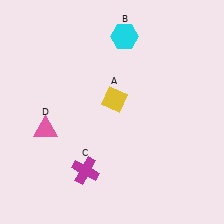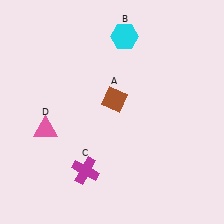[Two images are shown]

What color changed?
The diamond (A) changed from yellow in Image 1 to brown in Image 2.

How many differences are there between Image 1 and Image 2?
There is 1 difference between the two images.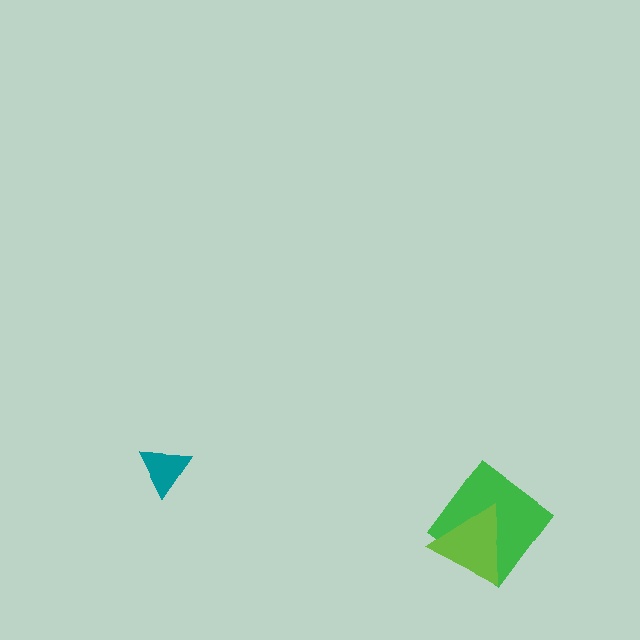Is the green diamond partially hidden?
Yes, it is partially covered by another shape.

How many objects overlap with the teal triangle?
0 objects overlap with the teal triangle.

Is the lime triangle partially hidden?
No, no other shape covers it.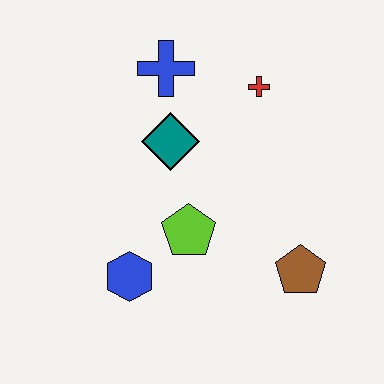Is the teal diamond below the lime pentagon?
No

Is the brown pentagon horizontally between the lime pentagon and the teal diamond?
No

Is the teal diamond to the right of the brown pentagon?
No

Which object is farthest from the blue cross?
The brown pentagon is farthest from the blue cross.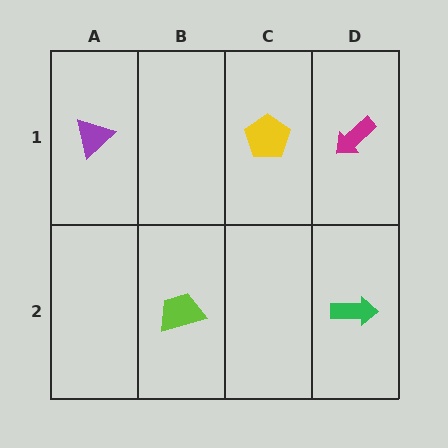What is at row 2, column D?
A green arrow.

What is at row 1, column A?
A purple triangle.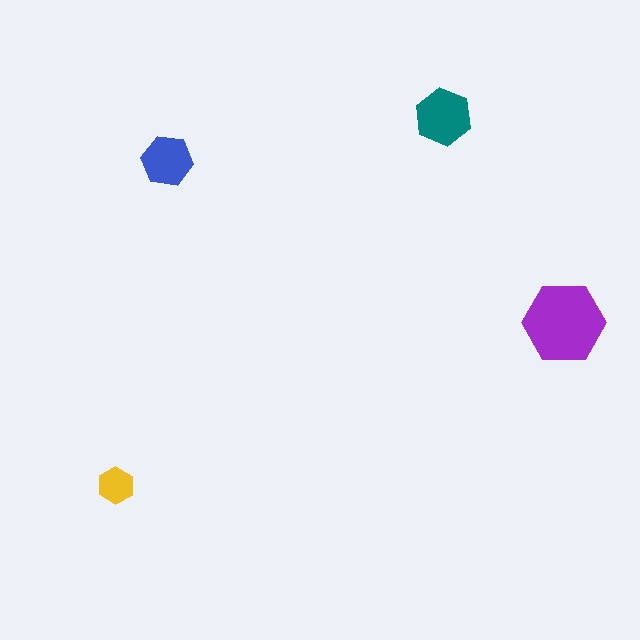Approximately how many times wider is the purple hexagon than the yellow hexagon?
About 2 times wider.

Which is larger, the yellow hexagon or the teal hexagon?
The teal one.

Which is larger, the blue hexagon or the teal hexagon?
The teal one.